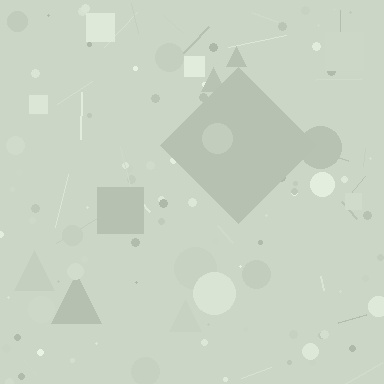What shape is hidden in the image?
A diamond is hidden in the image.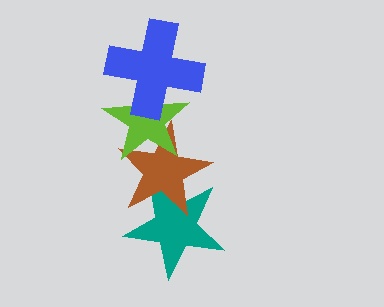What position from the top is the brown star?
The brown star is 3rd from the top.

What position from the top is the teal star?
The teal star is 4th from the top.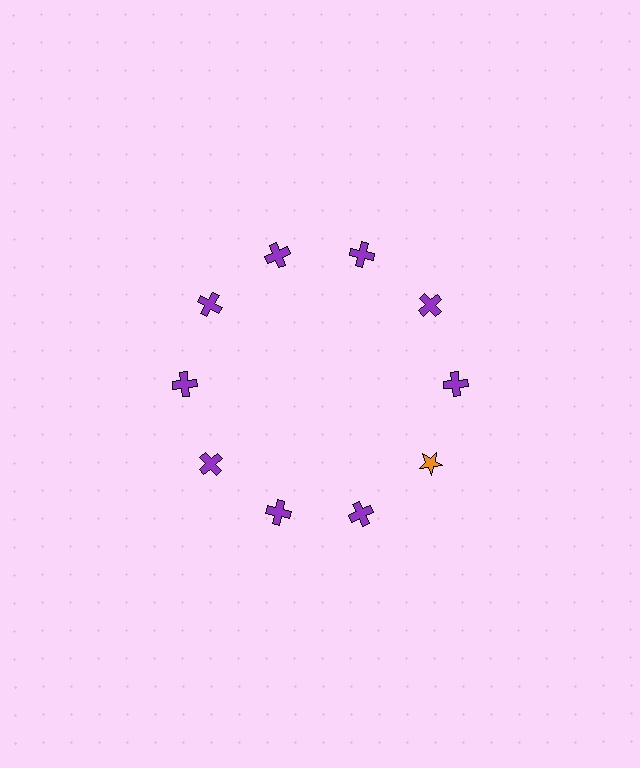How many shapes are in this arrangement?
There are 10 shapes arranged in a ring pattern.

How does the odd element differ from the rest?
It differs in both color (orange instead of purple) and shape (star instead of cross).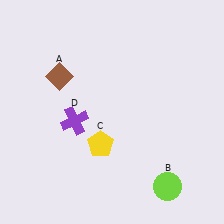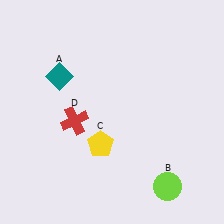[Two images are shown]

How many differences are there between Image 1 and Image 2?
There are 2 differences between the two images.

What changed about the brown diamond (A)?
In Image 1, A is brown. In Image 2, it changed to teal.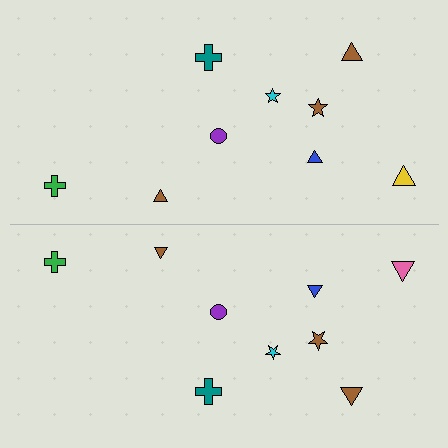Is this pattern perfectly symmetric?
No, the pattern is not perfectly symmetric. The pink triangle on the bottom side breaks the symmetry — its mirror counterpart is yellow.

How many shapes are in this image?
There are 18 shapes in this image.